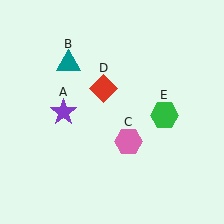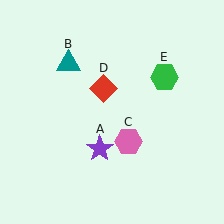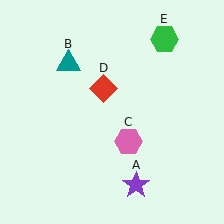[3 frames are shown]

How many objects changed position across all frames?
2 objects changed position: purple star (object A), green hexagon (object E).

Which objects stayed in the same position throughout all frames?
Teal triangle (object B) and pink hexagon (object C) and red diamond (object D) remained stationary.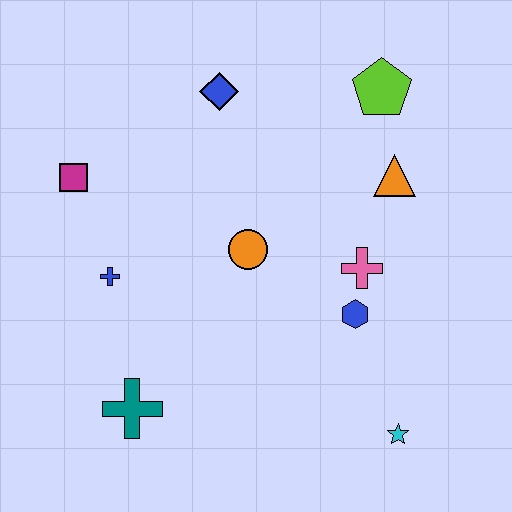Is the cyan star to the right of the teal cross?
Yes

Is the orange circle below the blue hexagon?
No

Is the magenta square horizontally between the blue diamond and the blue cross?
No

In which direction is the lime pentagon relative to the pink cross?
The lime pentagon is above the pink cross.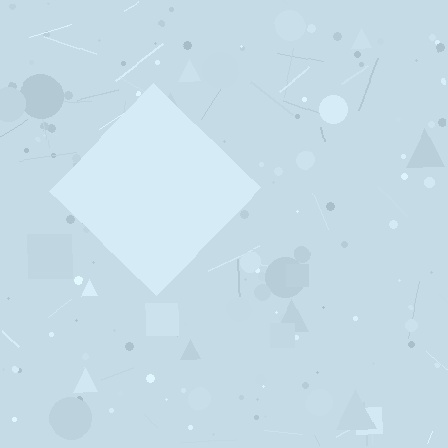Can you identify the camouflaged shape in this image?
The camouflaged shape is a diamond.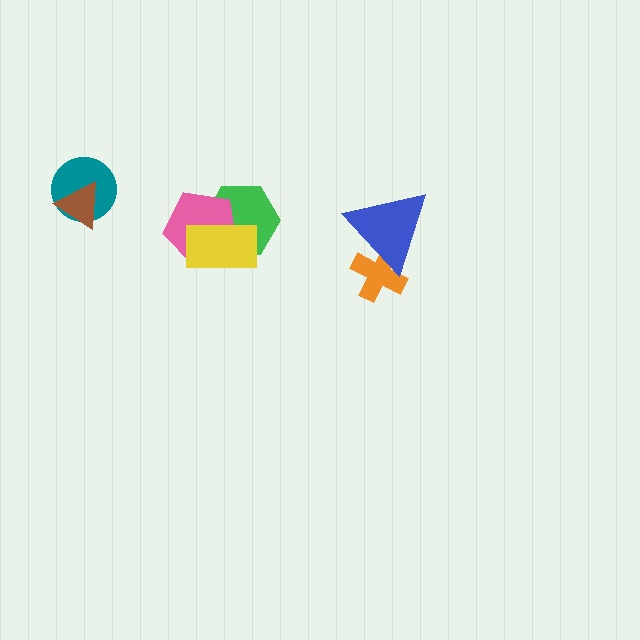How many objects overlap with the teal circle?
1 object overlaps with the teal circle.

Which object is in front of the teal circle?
The brown triangle is in front of the teal circle.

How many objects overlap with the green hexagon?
2 objects overlap with the green hexagon.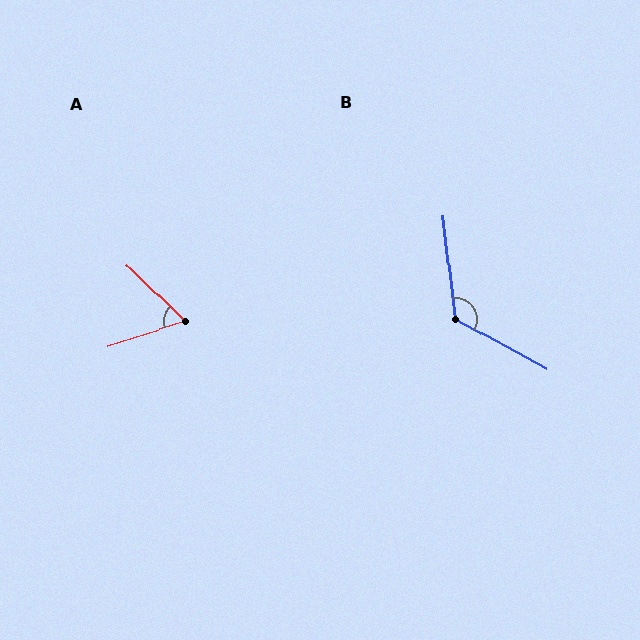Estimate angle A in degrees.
Approximately 62 degrees.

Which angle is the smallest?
A, at approximately 62 degrees.